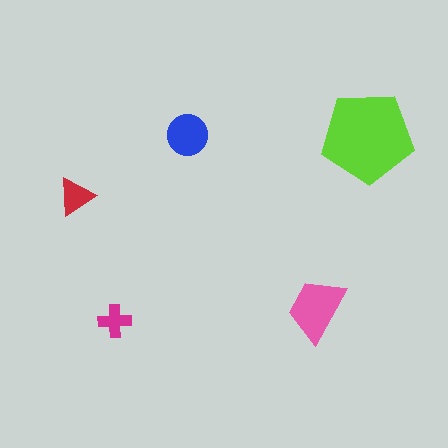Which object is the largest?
The lime pentagon.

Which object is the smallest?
The magenta cross.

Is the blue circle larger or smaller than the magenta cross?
Larger.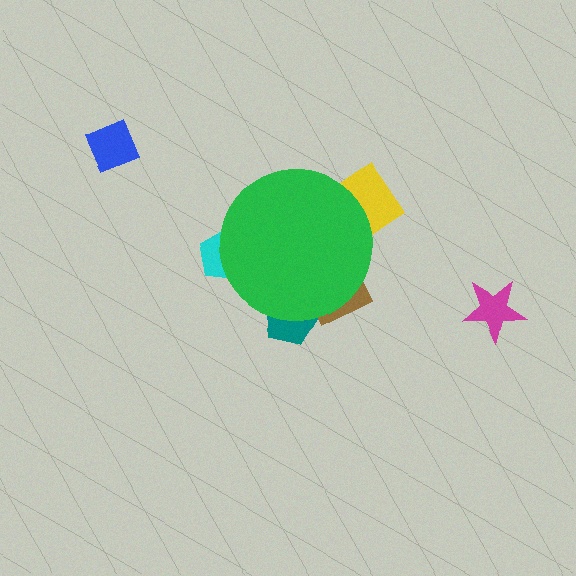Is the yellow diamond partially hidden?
Yes, the yellow diamond is partially hidden behind the green circle.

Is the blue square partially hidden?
No, the blue square is fully visible.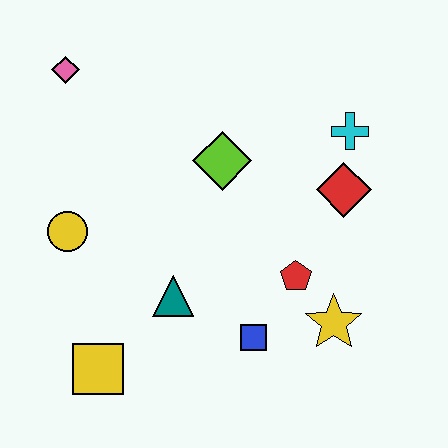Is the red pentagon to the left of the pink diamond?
No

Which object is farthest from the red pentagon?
The pink diamond is farthest from the red pentagon.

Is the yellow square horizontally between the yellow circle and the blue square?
Yes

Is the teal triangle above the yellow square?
Yes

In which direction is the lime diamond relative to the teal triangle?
The lime diamond is above the teal triangle.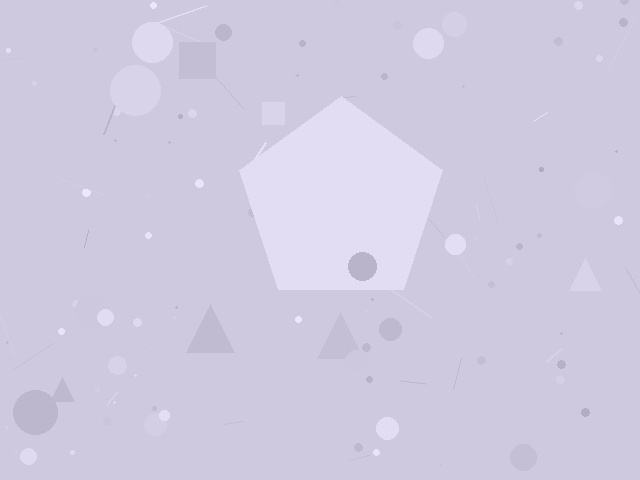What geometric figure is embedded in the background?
A pentagon is embedded in the background.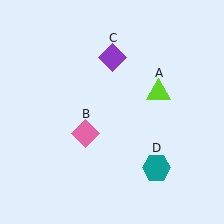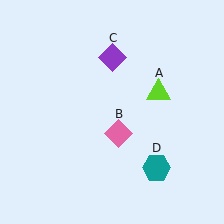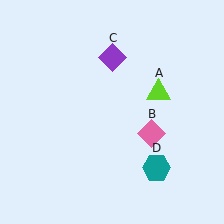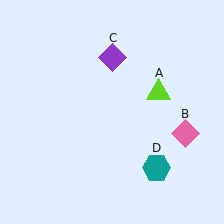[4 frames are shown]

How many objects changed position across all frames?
1 object changed position: pink diamond (object B).